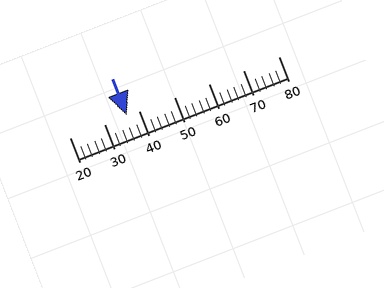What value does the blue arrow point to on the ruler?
The blue arrow points to approximately 36.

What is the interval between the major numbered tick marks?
The major tick marks are spaced 10 units apart.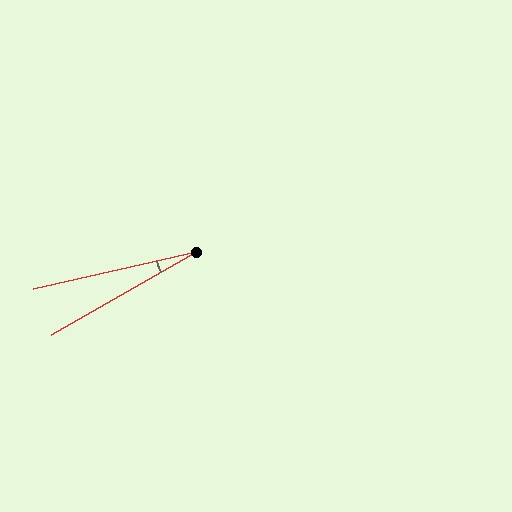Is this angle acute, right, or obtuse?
It is acute.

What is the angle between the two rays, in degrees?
Approximately 17 degrees.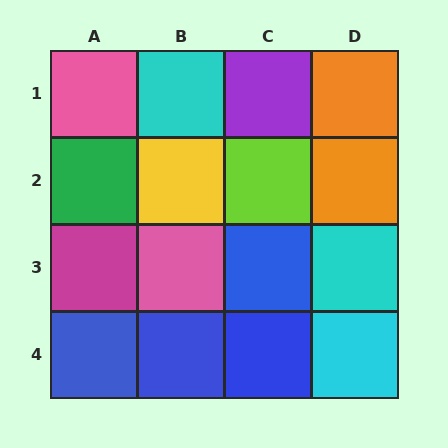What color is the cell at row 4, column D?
Cyan.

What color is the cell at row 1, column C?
Purple.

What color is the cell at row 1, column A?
Pink.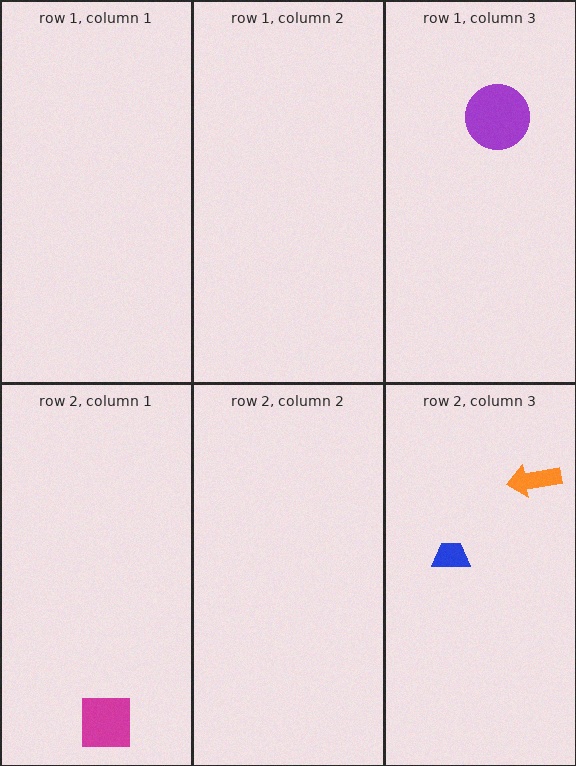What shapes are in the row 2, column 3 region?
The orange arrow, the blue trapezoid.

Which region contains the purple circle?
The row 1, column 3 region.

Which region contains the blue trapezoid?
The row 2, column 3 region.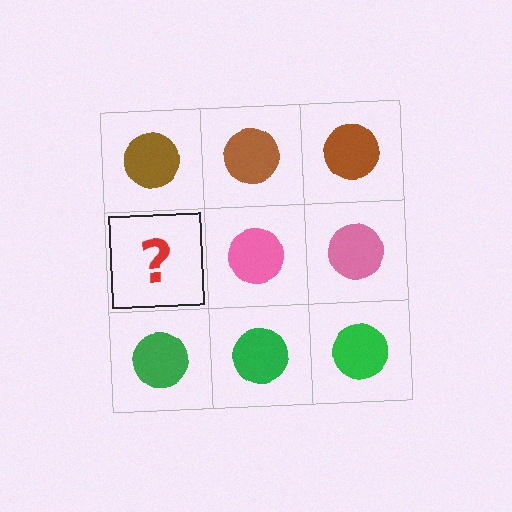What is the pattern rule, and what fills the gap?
The rule is that each row has a consistent color. The gap should be filled with a pink circle.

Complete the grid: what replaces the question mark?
The question mark should be replaced with a pink circle.